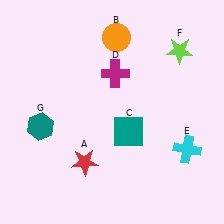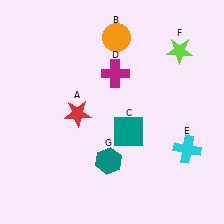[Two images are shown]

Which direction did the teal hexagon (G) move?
The teal hexagon (G) moved right.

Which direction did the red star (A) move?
The red star (A) moved up.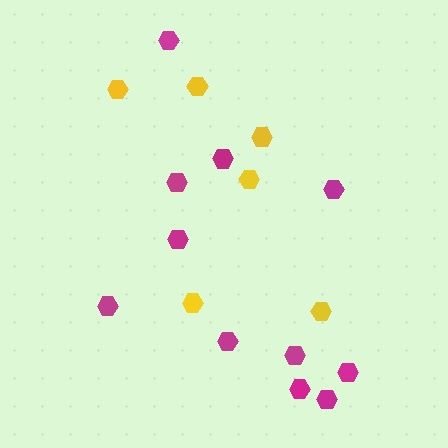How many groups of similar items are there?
There are 2 groups: one group of yellow hexagons (6) and one group of magenta hexagons (11).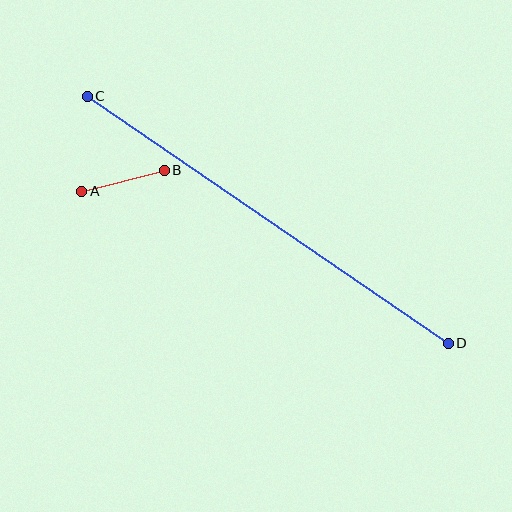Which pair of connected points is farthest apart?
Points C and D are farthest apart.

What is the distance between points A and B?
The distance is approximately 85 pixels.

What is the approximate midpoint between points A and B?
The midpoint is at approximately (123, 181) pixels.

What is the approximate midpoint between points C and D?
The midpoint is at approximately (268, 220) pixels.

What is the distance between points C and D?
The distance is approximately 438 pixels.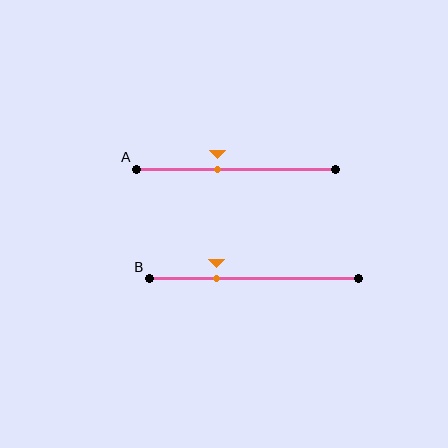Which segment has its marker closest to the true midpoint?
Segment A has its marker closest to the true midpoint.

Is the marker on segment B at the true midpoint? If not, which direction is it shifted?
No, the marker on segment B is shifted to the left by about 18% of the segment length.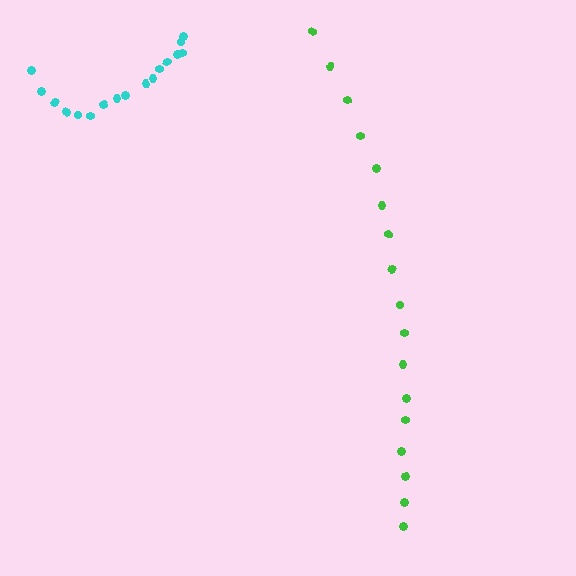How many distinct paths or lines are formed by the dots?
There are 2 distinct paths.